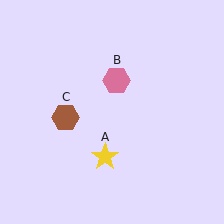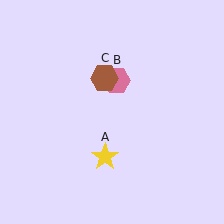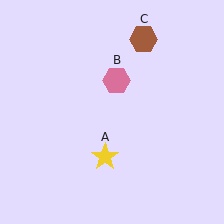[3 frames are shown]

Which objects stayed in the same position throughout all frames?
Yellow star (object A) and pink hexagon (object B) remained stationary.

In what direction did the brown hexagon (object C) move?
The brown hexagon (object C) moved up and to the right.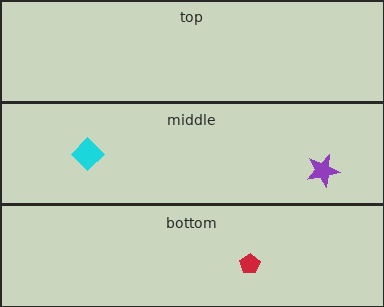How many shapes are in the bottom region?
1.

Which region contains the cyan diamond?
The middle region.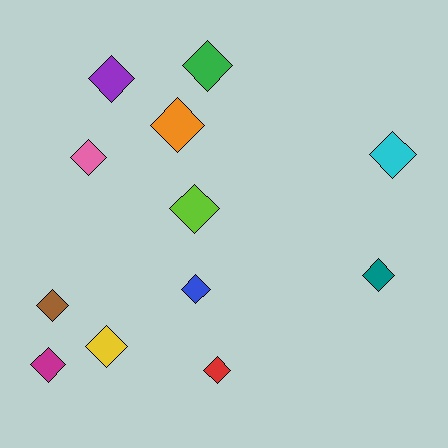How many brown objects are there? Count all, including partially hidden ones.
There is 1 brown object.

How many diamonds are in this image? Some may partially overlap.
There are 12 diamonds.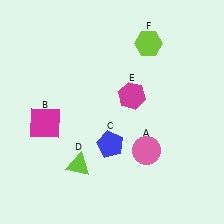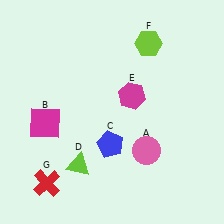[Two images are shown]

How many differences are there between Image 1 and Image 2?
There is 1 difference between the two images.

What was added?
A red cross (G) was added in Image 2.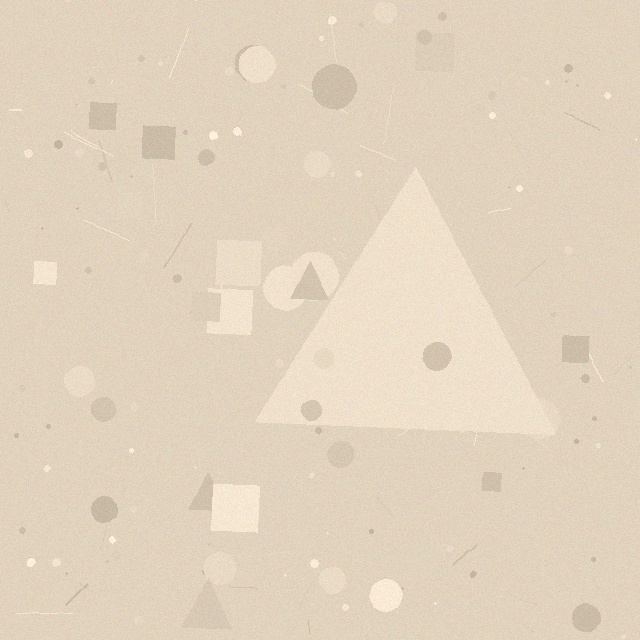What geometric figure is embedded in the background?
A triangle is embedded in the background.